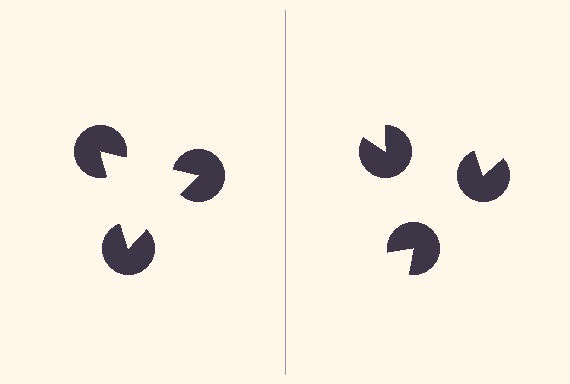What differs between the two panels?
The pac-man discs are positioned identically on both sides; only the wedge orientations differ. On the left they align to a triangle; on the right they are misaligned.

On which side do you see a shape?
An illusory triangle appears on the left side. On the right side the wedge cuts are rotated, so no coherent shape forms.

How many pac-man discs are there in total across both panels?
6 — 3 on each side.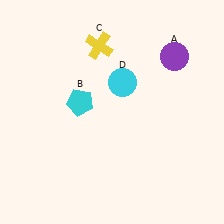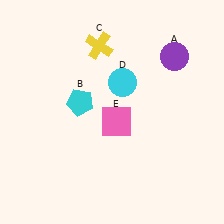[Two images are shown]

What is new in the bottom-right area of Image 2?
A pink square (E) was added in the bottom-right area of Image 2.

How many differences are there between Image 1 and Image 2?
There is 1 difference between the two images.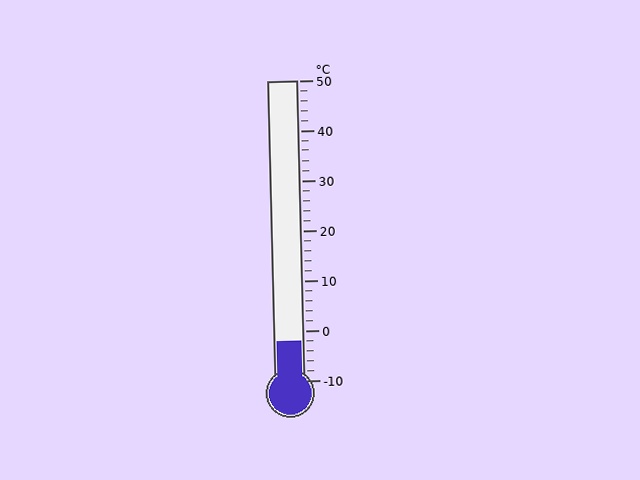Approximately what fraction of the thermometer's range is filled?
The thermometer is filled to approximately 15% of its range.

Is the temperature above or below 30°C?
The temperature is below 30°C.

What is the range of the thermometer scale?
The thermometer scale ranges from -10°C to 50°C.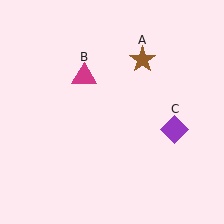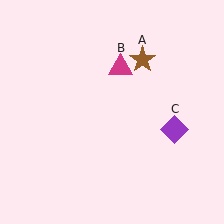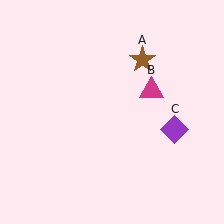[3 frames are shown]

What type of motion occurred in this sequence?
The magenta triangle (object B) rotated clockwise around the center of the scene.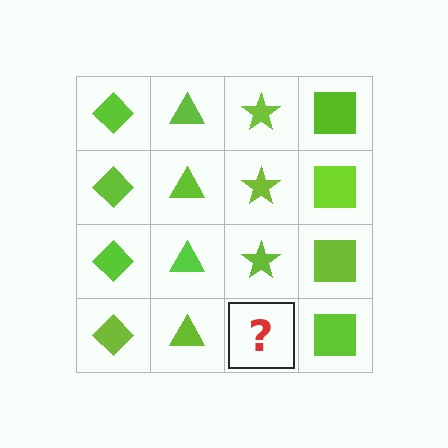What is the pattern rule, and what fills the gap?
The rule is that each column has a consistent shape. The gap should be filled with a lime star.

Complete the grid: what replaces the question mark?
The question mark should be replaced with a lime star.